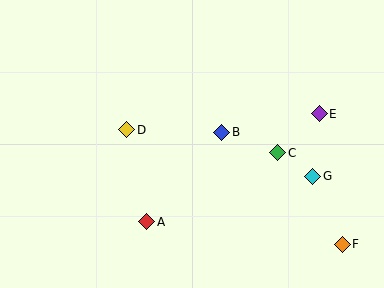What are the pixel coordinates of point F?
Point F is at (342, 244).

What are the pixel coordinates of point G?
Point G is at (313, 176).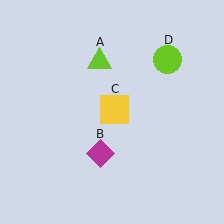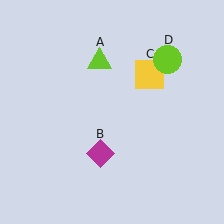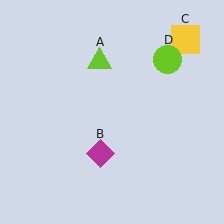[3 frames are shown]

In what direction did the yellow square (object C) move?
The yellow square (object C) moved up and to the right.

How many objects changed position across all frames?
1 object changed position: yellow square (object C).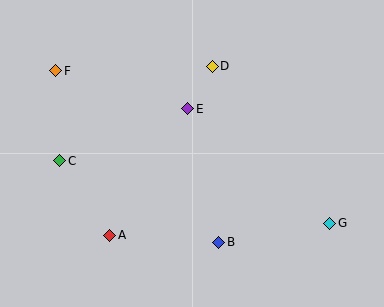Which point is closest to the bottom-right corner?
Point G is closest to the bottom-right corner.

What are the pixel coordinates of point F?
Point F is at (56, 71).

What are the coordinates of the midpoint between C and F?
The midpoint between C and F is at (58, 116).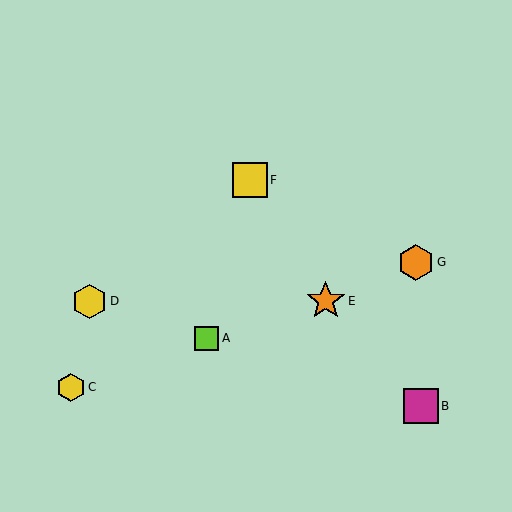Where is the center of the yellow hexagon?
The center of the yellow hexagon is at (90, 301).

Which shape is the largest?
The orange star (labeled E) is the largest.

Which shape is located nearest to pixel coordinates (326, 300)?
The orange star (labeled E) at (326, 301) is nearest to that location.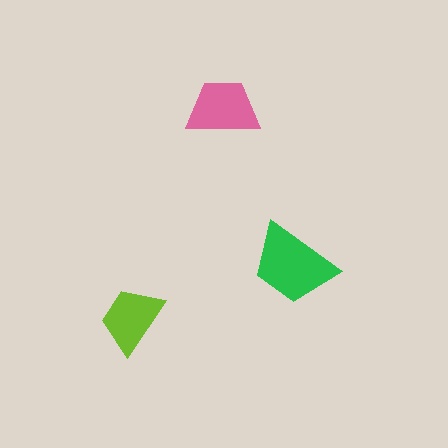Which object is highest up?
The pink trapezoid is topmost.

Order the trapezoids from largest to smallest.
the green one, the pink one, the lime one.